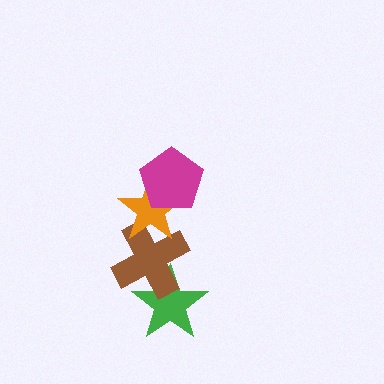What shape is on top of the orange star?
The magenta pentagon is on top of the orange star.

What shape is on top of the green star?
The brown cross is on top of the green star.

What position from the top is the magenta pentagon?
The magenta pentagon is 1st from the top.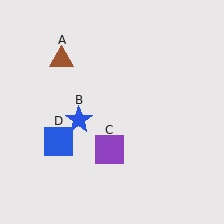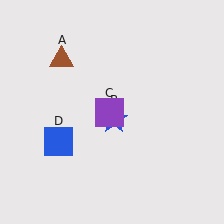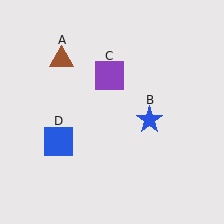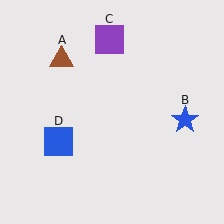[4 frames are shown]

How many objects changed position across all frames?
2 objects changed position: blue star (object B), purple square (object C).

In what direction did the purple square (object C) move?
The purple square (object C) moved up.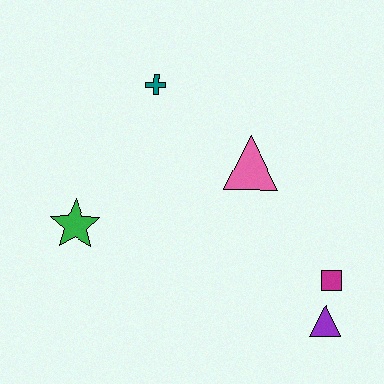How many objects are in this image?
There are 5 objects.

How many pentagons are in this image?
There are no pentagons.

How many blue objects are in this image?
There are no blue objects.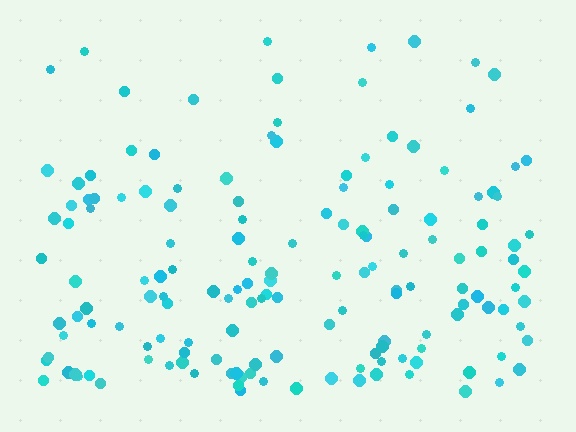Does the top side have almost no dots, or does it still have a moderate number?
Still a moderate number, just noticeably fewer than the bottom.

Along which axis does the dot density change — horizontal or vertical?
Vertical.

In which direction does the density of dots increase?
From top to bottom, with the bottom side densest.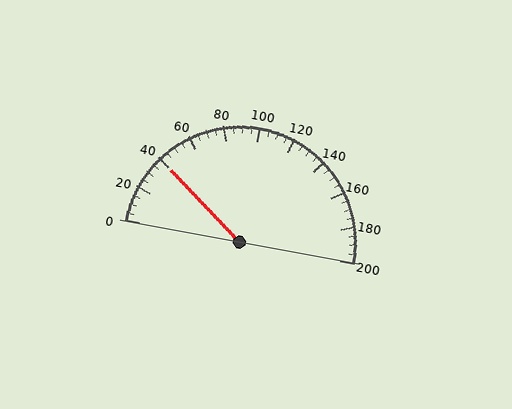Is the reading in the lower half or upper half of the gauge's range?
The reading is in the lower half of the range (0 to 200).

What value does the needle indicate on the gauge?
The needle indicates approximately 40.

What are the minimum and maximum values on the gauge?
The gauge ranges from 0 to 200.